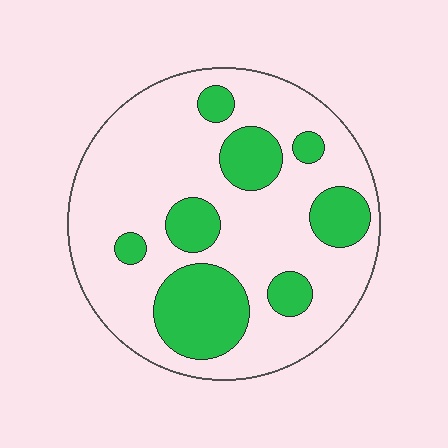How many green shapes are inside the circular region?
8.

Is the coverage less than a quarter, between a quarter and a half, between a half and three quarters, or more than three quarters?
Between a quarter and a half.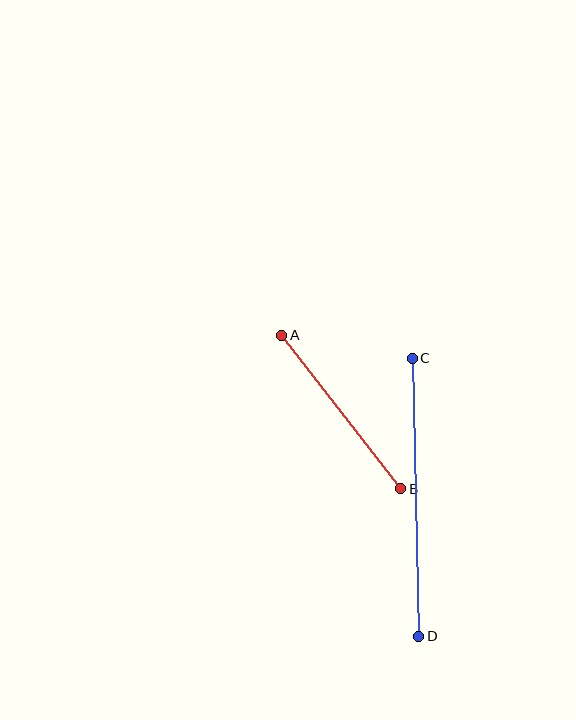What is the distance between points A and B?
The distance is approximately 194 pixels.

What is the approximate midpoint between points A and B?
The midpoint is at approximately (341, 412) pixels.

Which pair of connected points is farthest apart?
Points C and D are farthest apart.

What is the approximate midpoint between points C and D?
The midpoint is at approximately (415, 497) pixels.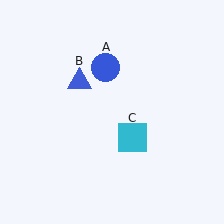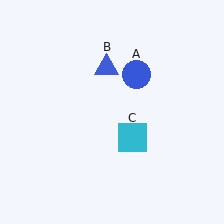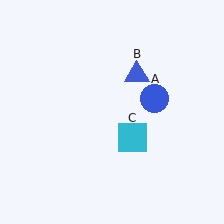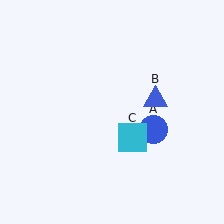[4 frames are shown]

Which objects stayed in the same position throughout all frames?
Cyan square (object C) remained stationary.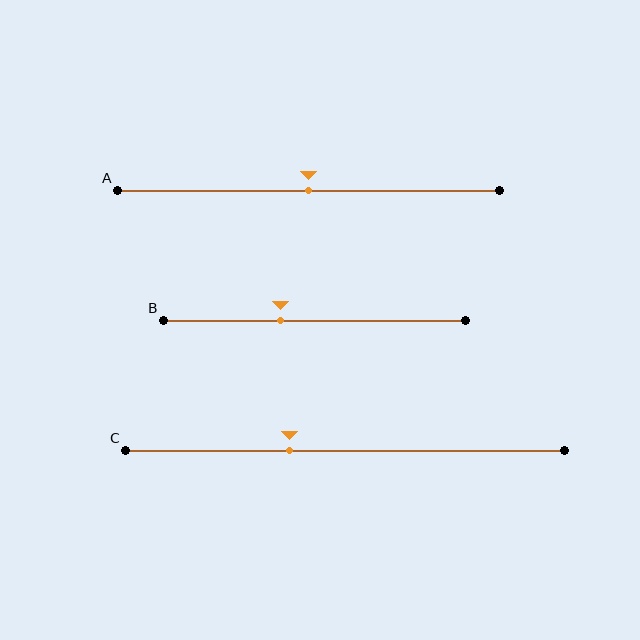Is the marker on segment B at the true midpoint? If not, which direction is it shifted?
No, the marker on segment B is shifted to the left by about 11% of the segment length.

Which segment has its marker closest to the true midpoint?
Segment A has its marker closest to the true midpoint.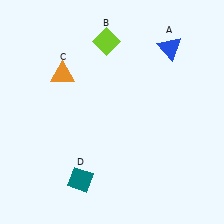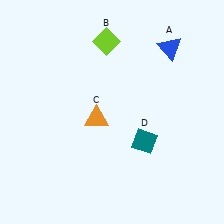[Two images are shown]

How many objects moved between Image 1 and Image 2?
2 objects moved between the two images.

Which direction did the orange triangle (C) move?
The orange triangle (C) moved down.